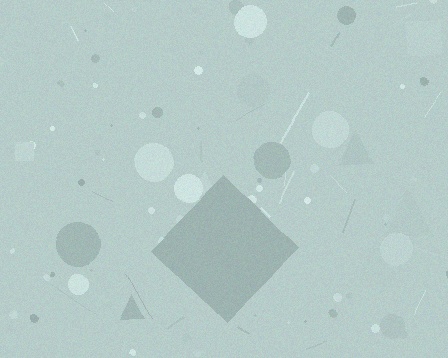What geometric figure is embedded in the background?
A diamond is embedded in the background.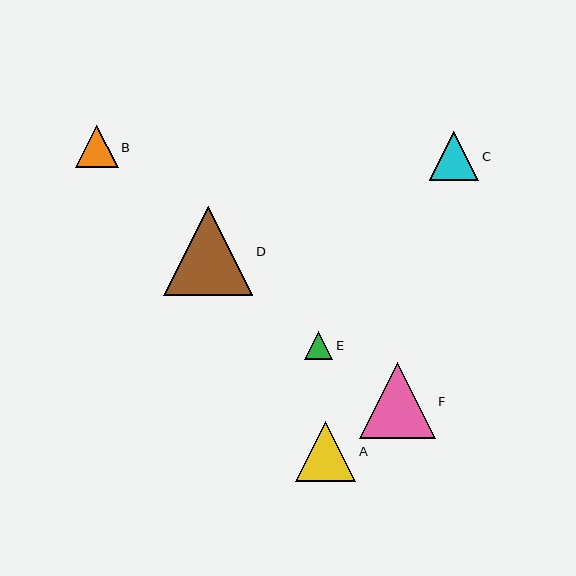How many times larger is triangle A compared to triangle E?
Triangle A is approximately 2.1 times the size of triangle E.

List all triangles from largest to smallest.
From largest to smallest: D, F, A, C, B, E.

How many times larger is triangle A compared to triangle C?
Triangle A is approximately 1.2 times the size of triangle C.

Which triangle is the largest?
Triangle D is the largest with a size of approximately 89 pixels.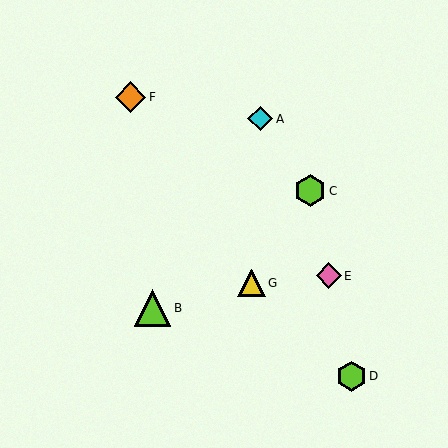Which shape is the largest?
The lime triangle (labeled B) is the largest.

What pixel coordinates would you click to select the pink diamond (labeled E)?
Click at (329, 276) to select the pink diamond E.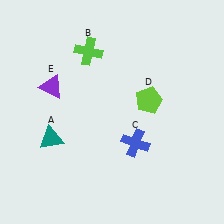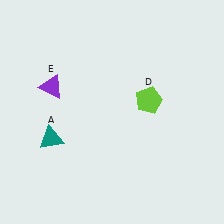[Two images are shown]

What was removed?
The lime cross (B), the blue cross (C) were removed in Image 2.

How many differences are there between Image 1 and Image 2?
There are 2 differences between the two images.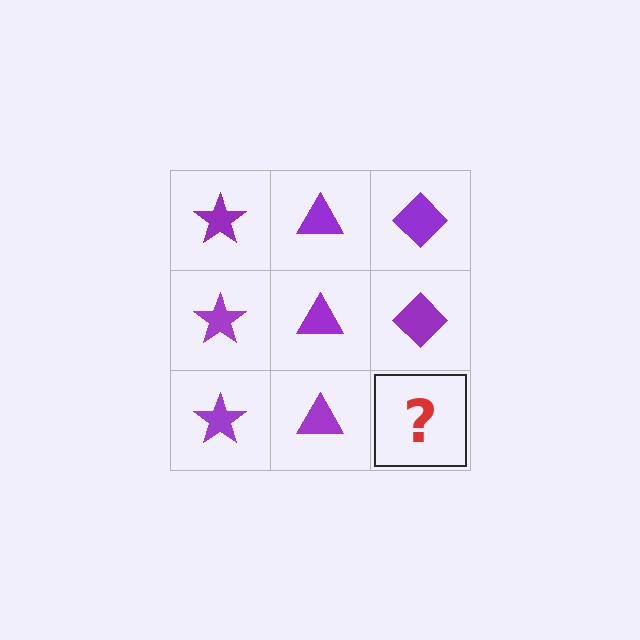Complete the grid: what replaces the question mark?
The question mark should be replaced with a purple diamond.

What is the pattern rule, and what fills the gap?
The rule is that each column has a consistent shape. The gap should be filled with a purple diamond.